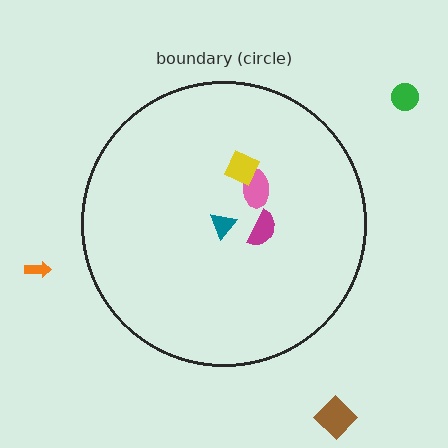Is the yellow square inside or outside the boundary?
Inside.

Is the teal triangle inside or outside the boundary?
Inside.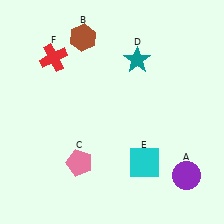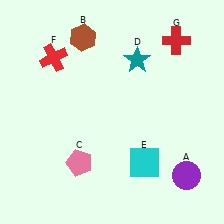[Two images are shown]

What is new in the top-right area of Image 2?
A red cross (G) was added in the top-right area of Image 2.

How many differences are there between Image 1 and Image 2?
There is 1 difference between the two images.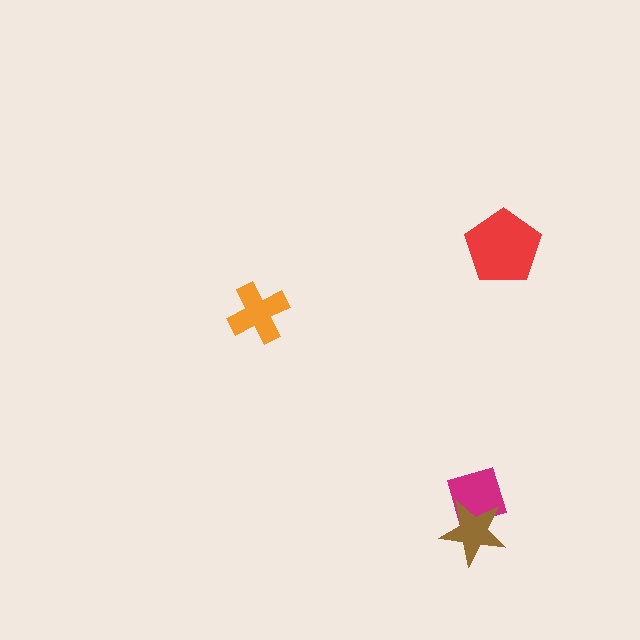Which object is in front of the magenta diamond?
The brown star is in front of the magenta diamond.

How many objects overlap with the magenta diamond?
1 object overlaps with the magenta diamond.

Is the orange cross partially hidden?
No, no other shape covers it.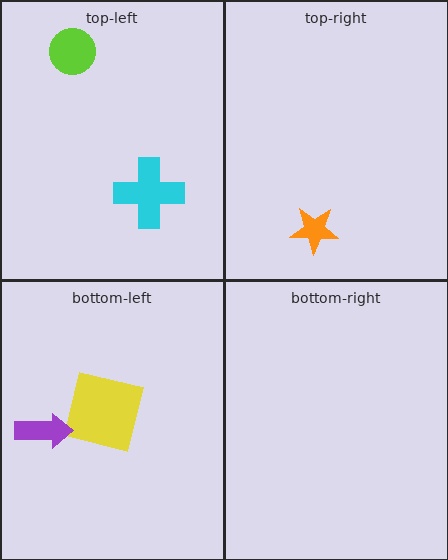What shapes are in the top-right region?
The orange star.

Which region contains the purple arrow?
The bottom-left region.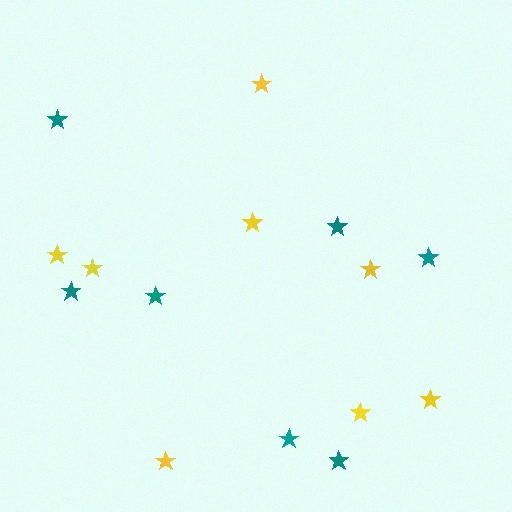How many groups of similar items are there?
There are 2 groups: one group of yellow stars (8) and one group of teal stars (7).